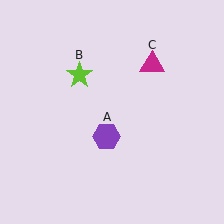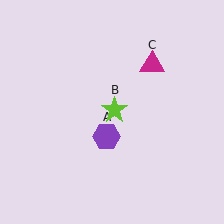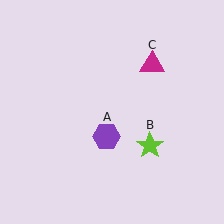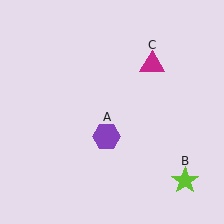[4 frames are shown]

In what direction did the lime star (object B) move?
The lime star (object B) moved down and to the right.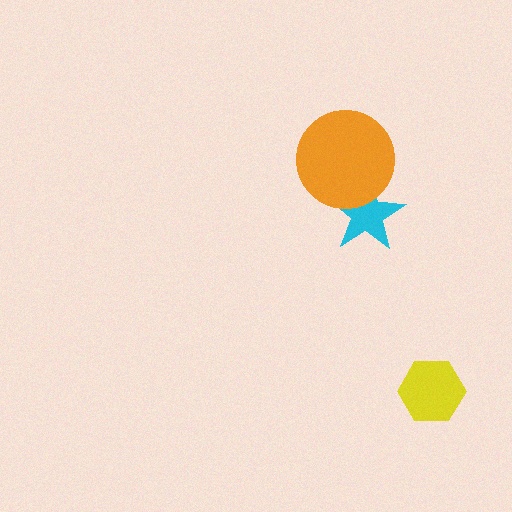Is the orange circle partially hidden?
No, no other shape covers it.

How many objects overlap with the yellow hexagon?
0 objects overlap with the yellow hexagon.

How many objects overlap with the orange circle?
1 object overlaps with the orange circle.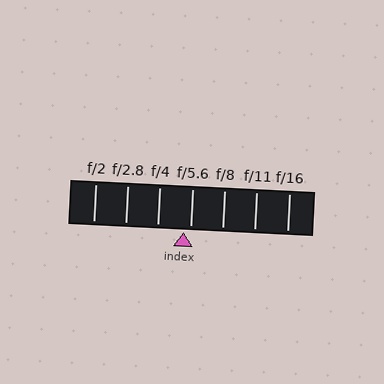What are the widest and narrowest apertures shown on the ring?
The widest aperture shown is f/2 and the narrowest is f/16.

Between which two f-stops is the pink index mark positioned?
The index mark is between f/4 and f/5.6.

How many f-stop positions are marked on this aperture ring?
There are 7 f-stop positions marked.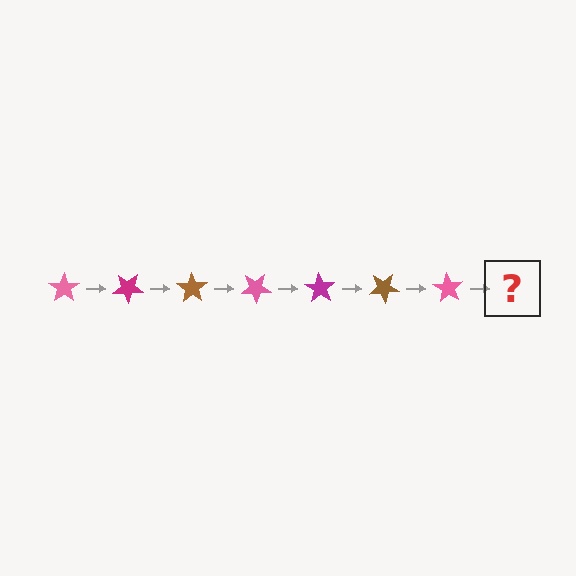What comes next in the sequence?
The next element should be a magenta star, rotated 245 degrees from the start.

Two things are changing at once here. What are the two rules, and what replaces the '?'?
The two rules are that it rotates 35 degrees each step and the color cycles through pink, magenta, and brown. The '?' should be a magenta star, rotated 245 degrees from the start.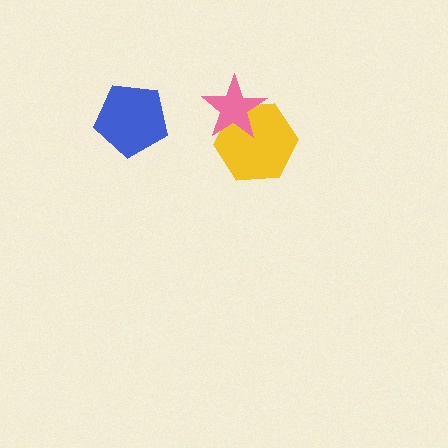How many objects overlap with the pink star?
1 object overlaps with the pink star.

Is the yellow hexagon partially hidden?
Yes, it is partially covered by another shape.